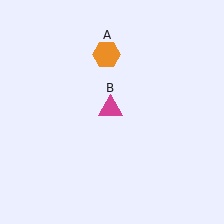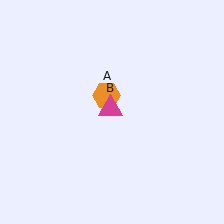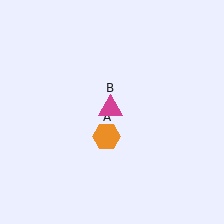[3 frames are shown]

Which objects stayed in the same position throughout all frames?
Magenta triangle (object B) remained stationary.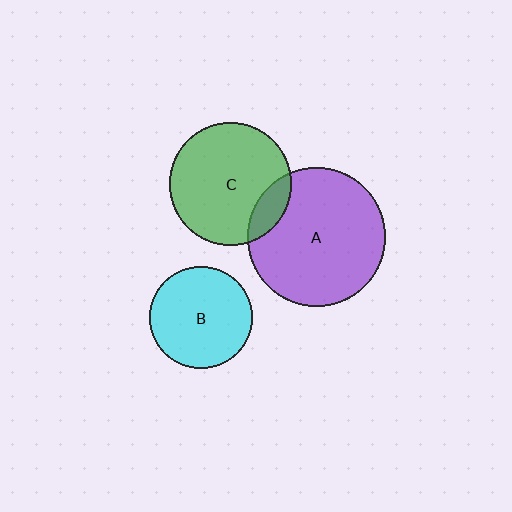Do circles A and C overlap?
Yes.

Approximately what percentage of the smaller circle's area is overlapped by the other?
Approximately 15%.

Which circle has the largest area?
Circle A (purple).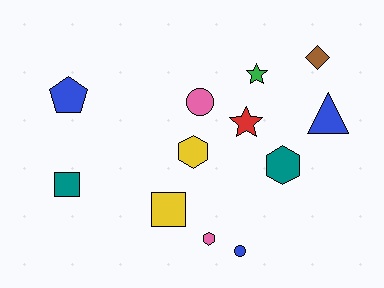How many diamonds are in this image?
There is 1 diamond.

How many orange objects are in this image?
There are no orange objects.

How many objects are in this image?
There are 12 objects.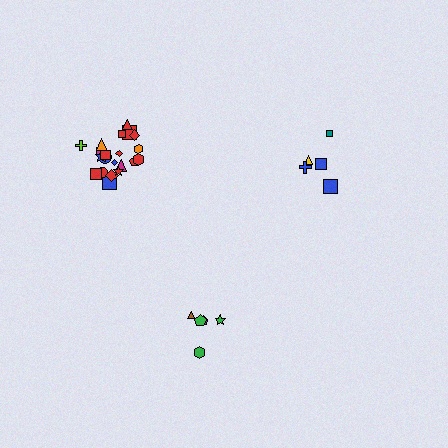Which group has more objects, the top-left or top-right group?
The top-left group.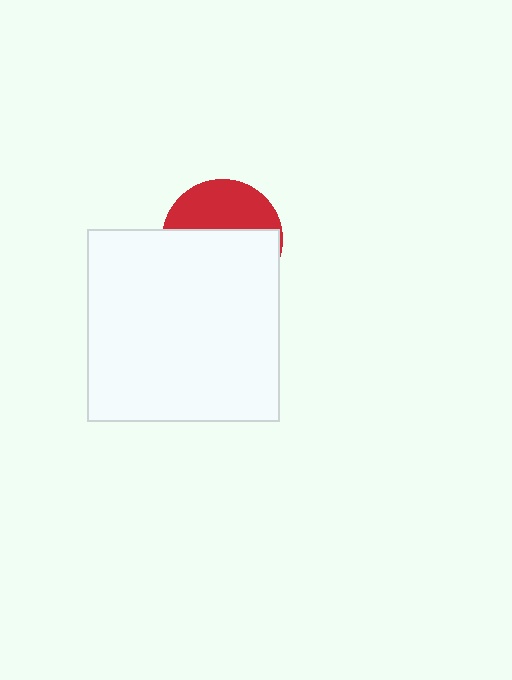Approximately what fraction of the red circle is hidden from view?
Roughly 60% of the red circle is hidden behind the white square.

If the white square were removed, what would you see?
You would see the complete red circle.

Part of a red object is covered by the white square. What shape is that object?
It is a circle.